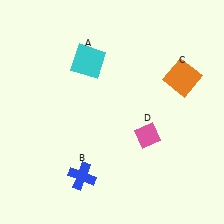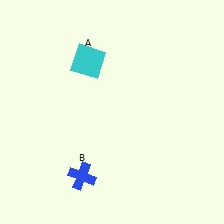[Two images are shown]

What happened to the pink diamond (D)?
The pink diamond (D) was removed in Image 2. It was in the bottom-right area of Image 1.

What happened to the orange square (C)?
The orange square (C) was removed in Image 2. It was in the top-right area of Image 1.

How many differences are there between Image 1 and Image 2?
There are 2 differences between the two images.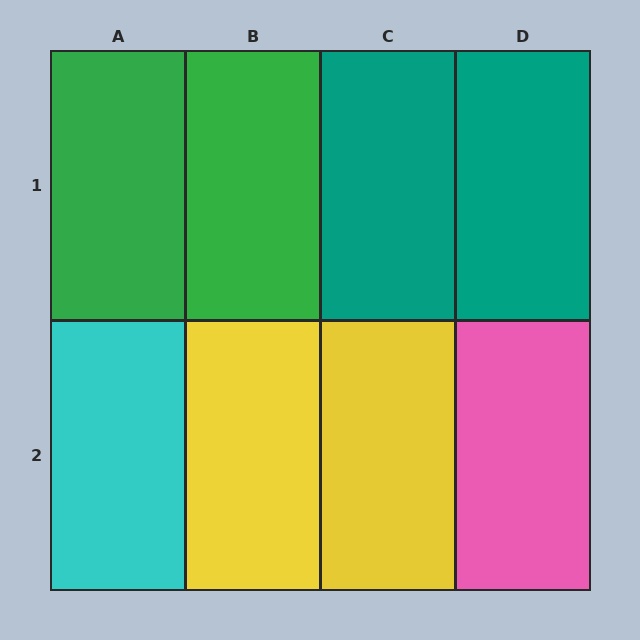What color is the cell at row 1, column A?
Green.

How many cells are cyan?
1 cell is cyan.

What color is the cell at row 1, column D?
Teal.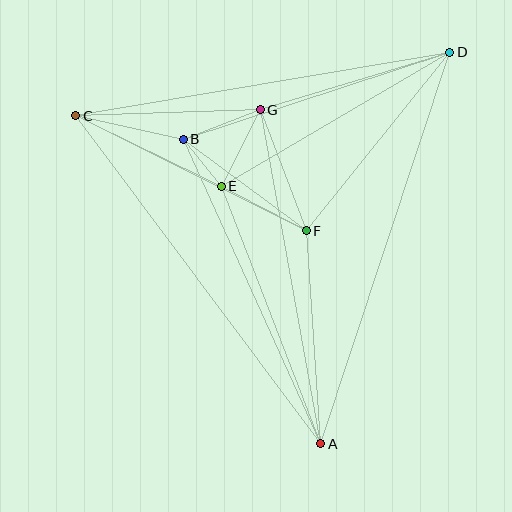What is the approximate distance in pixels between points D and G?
The distance between D and G is approximately 198 pixels.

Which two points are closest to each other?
Points B and E are closest to each other.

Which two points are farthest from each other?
Points A and D are farthest from each other.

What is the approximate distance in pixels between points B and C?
The distance between B and C is approximately 110 pixels.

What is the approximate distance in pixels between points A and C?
The distance between A and C is approximately 409 pixels.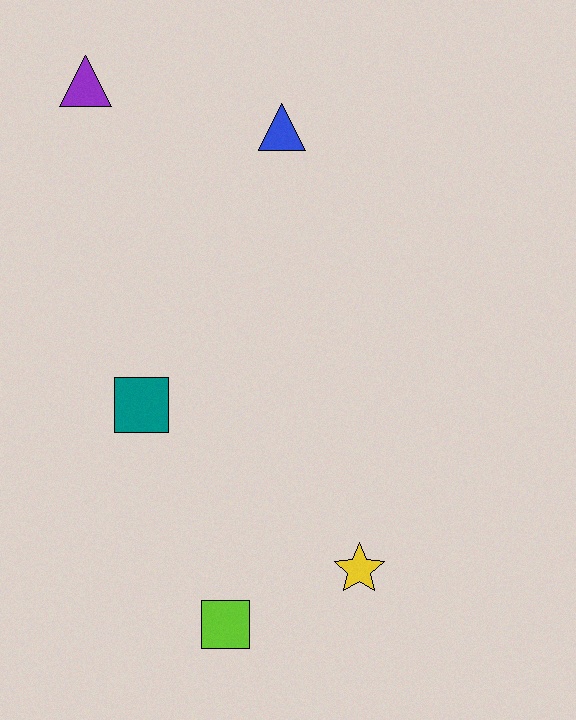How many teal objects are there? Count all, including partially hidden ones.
There is 1 teal object.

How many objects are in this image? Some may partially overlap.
There are 5 objects.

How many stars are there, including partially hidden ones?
There is 1 star.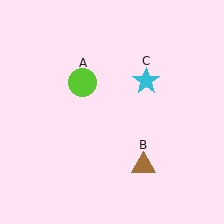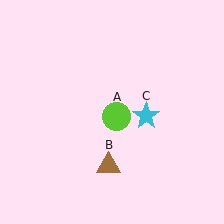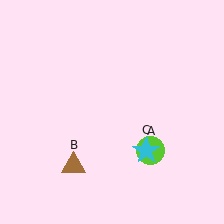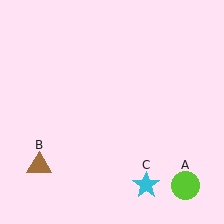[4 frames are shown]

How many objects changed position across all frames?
3 objects changed position: lime circle (object A), brown triangle (object B), cyan star (object C).